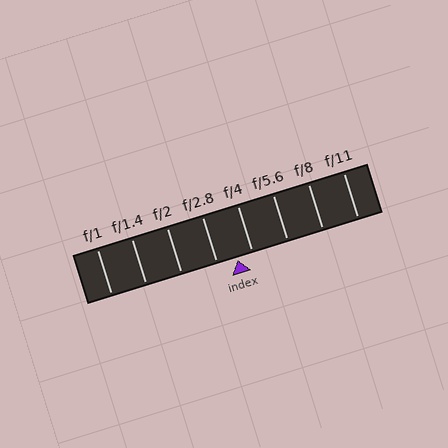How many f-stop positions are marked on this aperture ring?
There are 8 f-stop positions marked.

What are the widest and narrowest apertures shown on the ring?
The widest aperture shown is f/1 and the narrowest is f/11.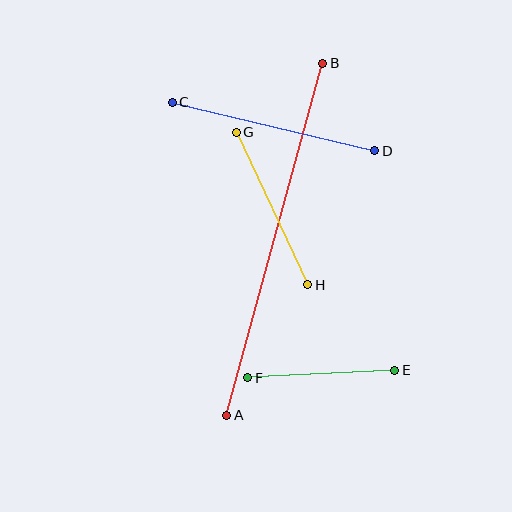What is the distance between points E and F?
The distance is approximately 147 pixels.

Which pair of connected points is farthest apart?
Points A and B are farthest apart.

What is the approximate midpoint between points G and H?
The midpoint is at approximately (272, 208) pixels.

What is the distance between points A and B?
The distance is approximately 365 pixels.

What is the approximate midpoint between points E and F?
The midpoint is at approximately (321, 374) pixels.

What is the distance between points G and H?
The distance is approximately 168 pixels.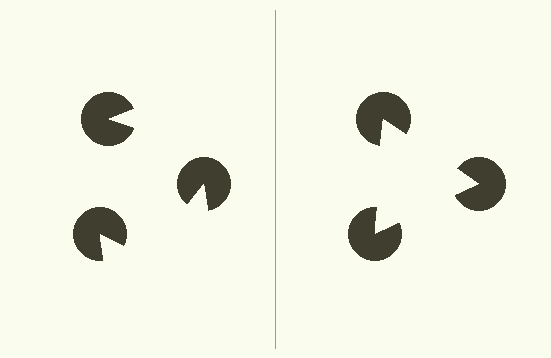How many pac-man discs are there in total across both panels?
6 — 3 on each side.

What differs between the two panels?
The pac-man discs are positioned identically on both sides; only the wedge orientations differ. On the right they align to a triangle; on the left they are misaligned.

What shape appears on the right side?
An illusory triangle.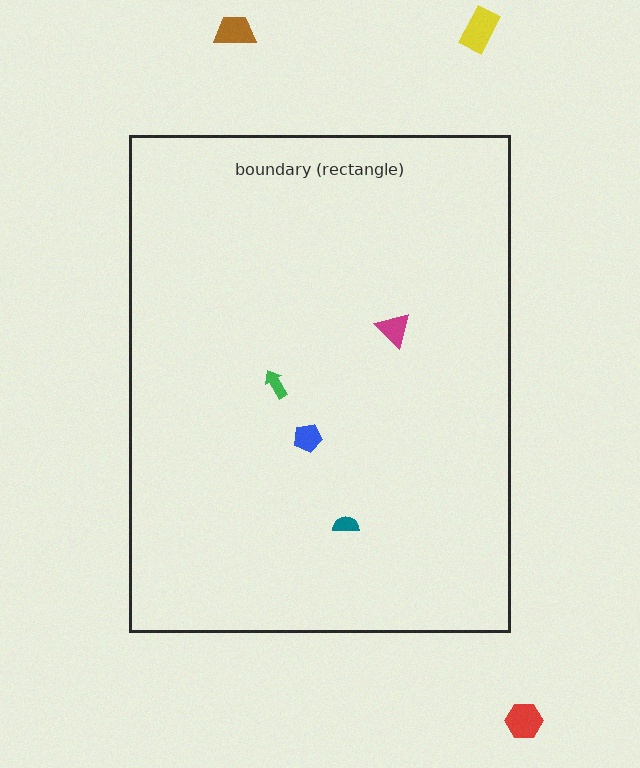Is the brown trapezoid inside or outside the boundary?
Outside.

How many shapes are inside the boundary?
4 inside, 3 outside.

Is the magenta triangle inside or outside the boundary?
Inside.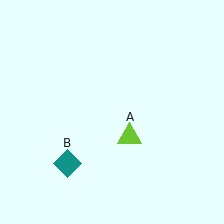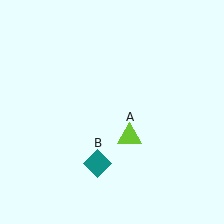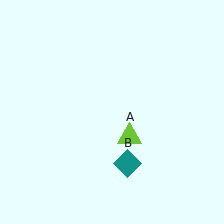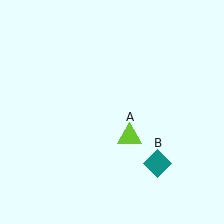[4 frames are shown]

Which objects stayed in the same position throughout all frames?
Lime triangle (object A) remained stationary.